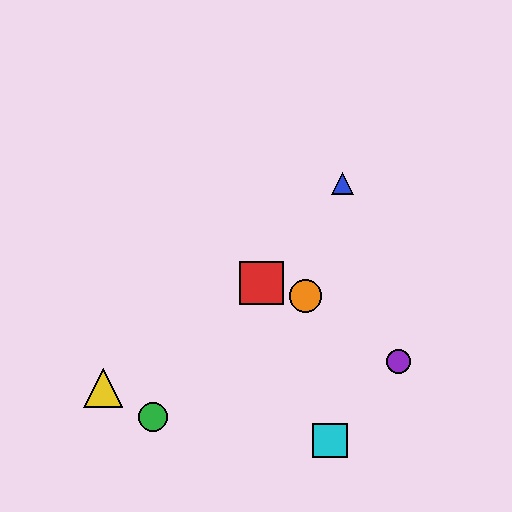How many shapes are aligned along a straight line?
3 shapes (the red square, the blue triangle, the green circle) are aligned along a straight line.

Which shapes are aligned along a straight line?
The red square, the blue triangle, the green circle are aligned along a straight line.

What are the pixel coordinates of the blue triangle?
The blue triangle is at (342, 184).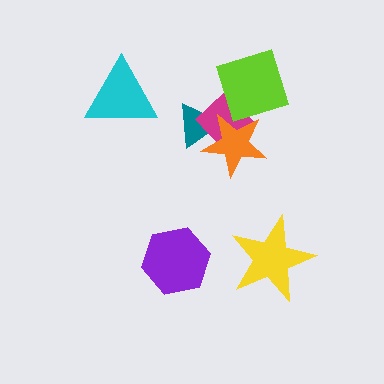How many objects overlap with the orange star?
3 objects overlap with the orange star.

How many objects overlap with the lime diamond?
2 objects overlap with the lime diamond.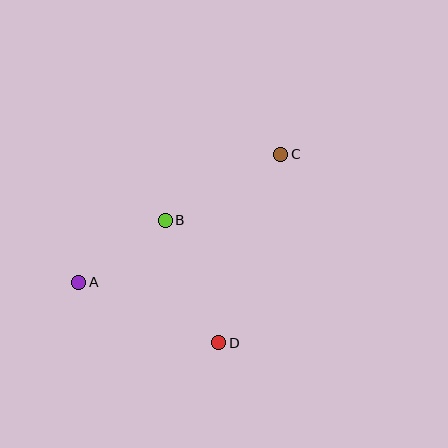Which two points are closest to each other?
Points A and B are closest to each other.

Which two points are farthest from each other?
Points A and C are farthest from each other.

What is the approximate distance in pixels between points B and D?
The distance between B and D is approximately 134 pixels.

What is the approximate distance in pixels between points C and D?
The distance between C and D is approximately 198 pixels.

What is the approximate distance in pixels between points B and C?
The distance between B and C is approximately 133 pixels.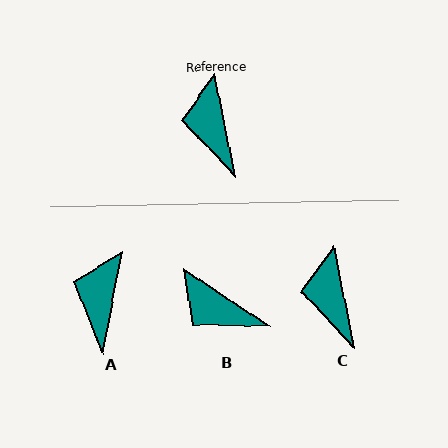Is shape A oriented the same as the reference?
No, it is off by about 22 degrees.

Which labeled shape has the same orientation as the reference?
C.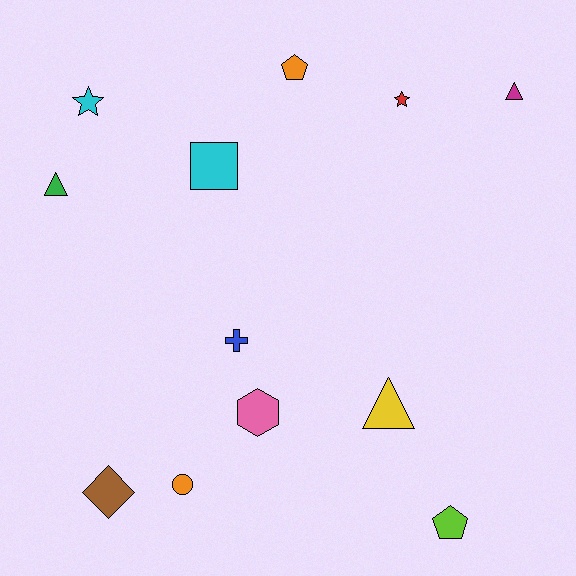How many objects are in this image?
There are 12 objects.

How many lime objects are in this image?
There is 1 lime object.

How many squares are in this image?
There is 1 square.